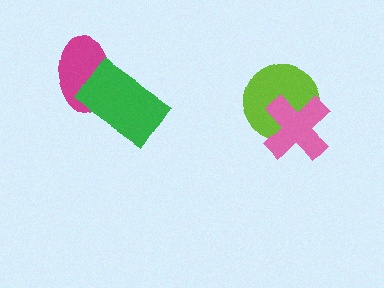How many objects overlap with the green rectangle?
1 object overlaps with the green rectangle.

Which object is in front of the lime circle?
The pink cross is in front of the lime circle.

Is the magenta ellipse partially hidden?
Yes, it is partially covered by another shape.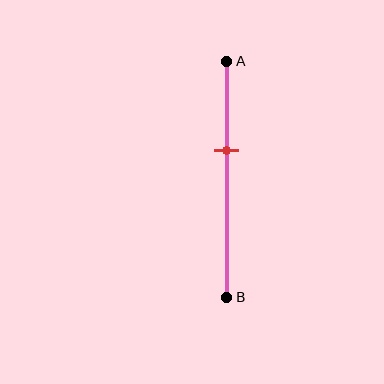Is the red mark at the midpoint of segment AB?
No, the mark is at about 40% from A, not at the 50% midpoint.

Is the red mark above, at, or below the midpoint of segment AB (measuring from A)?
The red mark is above the midpoint of segment AB.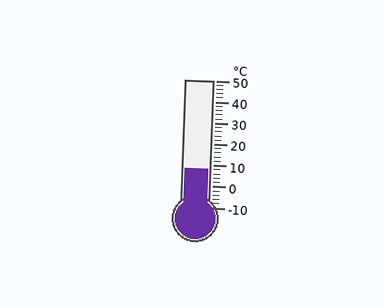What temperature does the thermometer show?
The thermometer shows approximately 8°C.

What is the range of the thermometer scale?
The thermometer scale ranges from -10°C to 50°C.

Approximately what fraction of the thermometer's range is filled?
The thermometer is filled to approximately 30% of its range.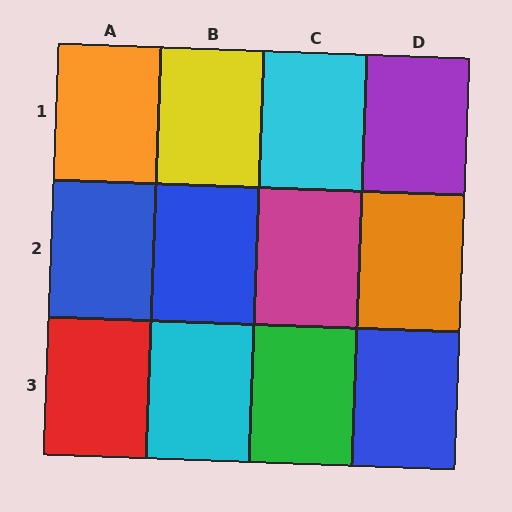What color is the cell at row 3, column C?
Green.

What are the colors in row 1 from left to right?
Orange, yellow, cyan, purple.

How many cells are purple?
1 cell is purple.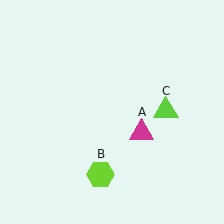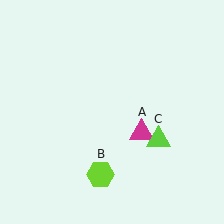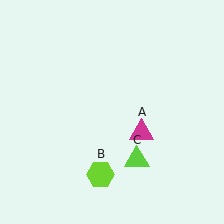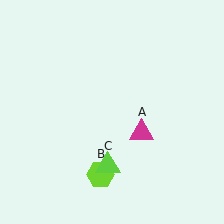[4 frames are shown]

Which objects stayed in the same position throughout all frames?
Magenta triangle (object A) and lime hexagon (object B) remained stationary.